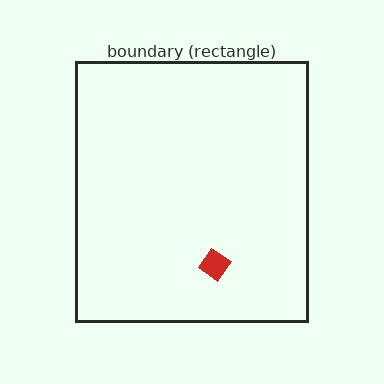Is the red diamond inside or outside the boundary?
Inside.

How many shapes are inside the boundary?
1 inside, 0 outside.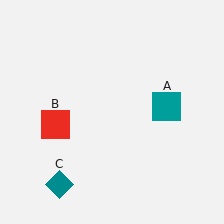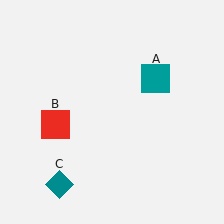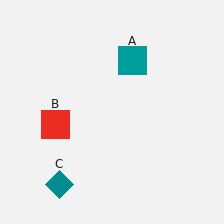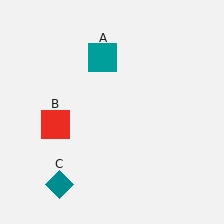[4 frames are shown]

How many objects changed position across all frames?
1 object changed position: teal square (object A).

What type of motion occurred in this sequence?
The teal square (object A) rotated counterclockwise around the center of the scene.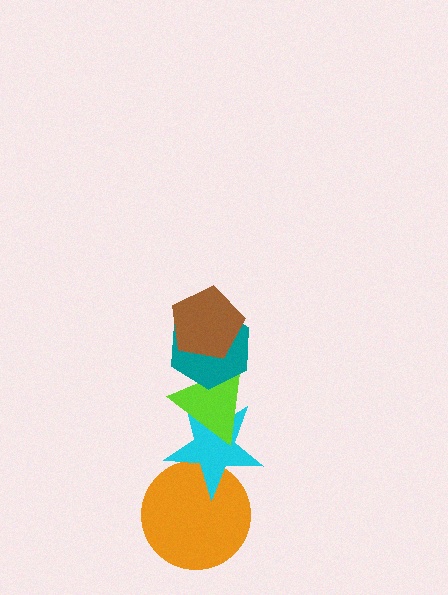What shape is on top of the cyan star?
The lime triangle is on top of the cyan star.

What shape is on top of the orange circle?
The cyan star is on top of the orange circle.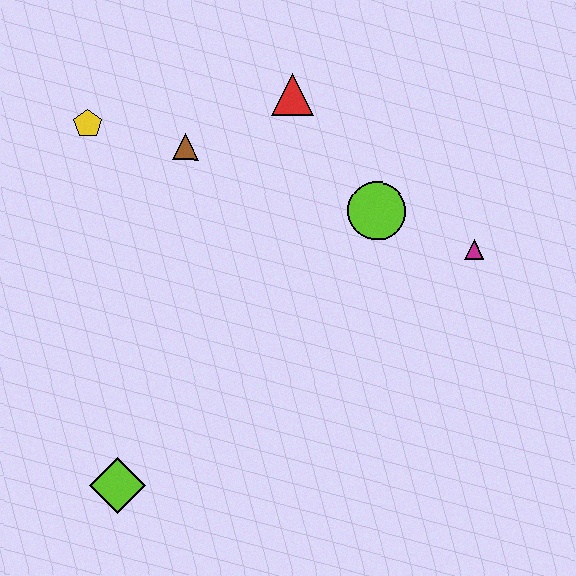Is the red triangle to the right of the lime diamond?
Yes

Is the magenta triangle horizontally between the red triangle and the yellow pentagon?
No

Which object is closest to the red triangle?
The brown triangle is closest to the red triangle.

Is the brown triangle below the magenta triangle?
No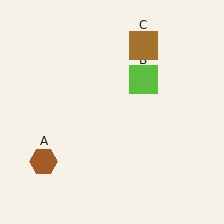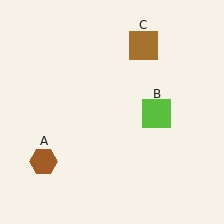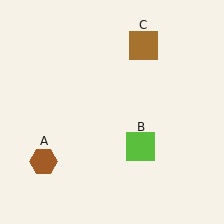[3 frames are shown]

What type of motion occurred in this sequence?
The lime square (object B) rotated clockwise around the center of the scene.